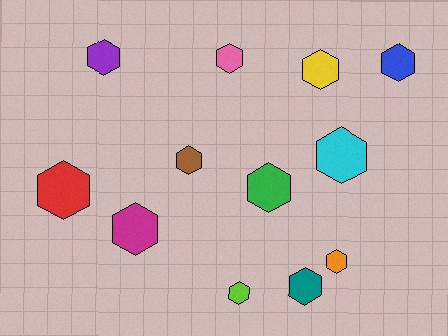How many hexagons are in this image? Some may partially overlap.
There are 12 hexagons.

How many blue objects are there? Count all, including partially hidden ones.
There is 1 blue object.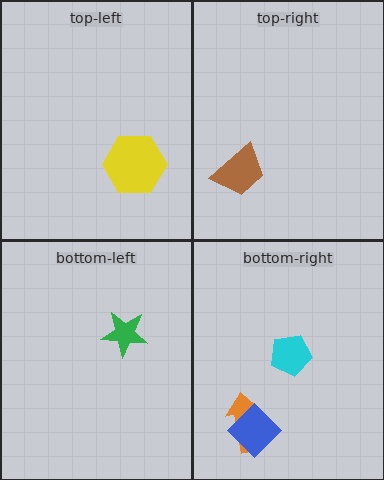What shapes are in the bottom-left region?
The green star.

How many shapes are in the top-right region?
1.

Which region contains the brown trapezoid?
The top-right region.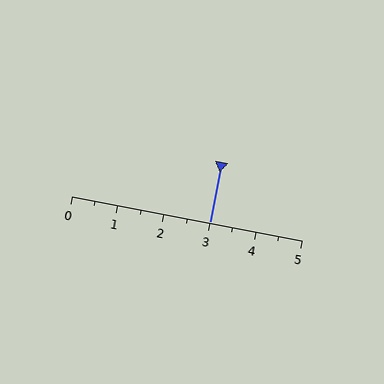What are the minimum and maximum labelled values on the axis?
The axis runs from 0 to 5.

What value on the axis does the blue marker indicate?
The marker indicates approximately 3.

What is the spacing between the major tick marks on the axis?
The major ticks are spaced 1 apart.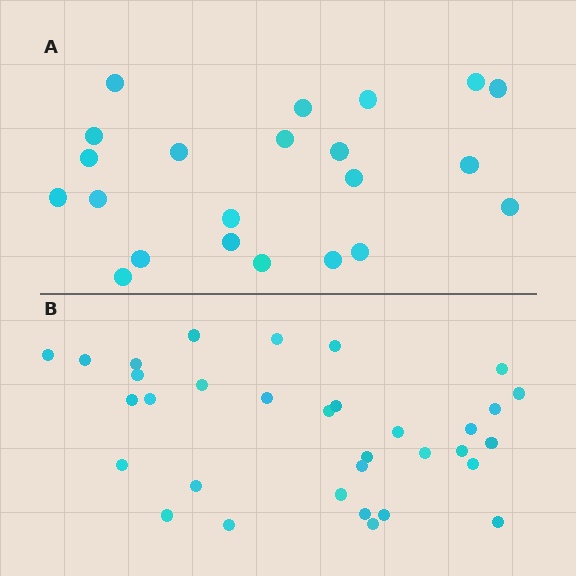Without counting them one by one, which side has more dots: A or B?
Region B (the bottom region) has more dots.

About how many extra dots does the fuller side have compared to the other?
Region B has roughly 12 or so more dots than region A.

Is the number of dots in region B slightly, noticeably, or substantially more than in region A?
Region B has substantially more. The ratio is roughly 1.5 to 1.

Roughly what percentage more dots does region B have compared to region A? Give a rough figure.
About 50% more.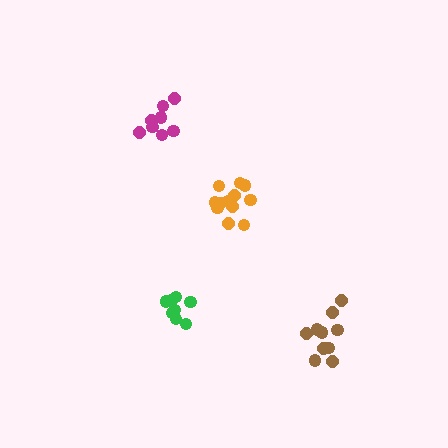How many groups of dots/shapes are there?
There are 4 groups.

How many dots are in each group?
Group 1: 12 dots, Group 2: 8 dots, Group 3: 10 dots, Group 4: 8 dots (38 total).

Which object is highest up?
The magenta cluster is topmost.